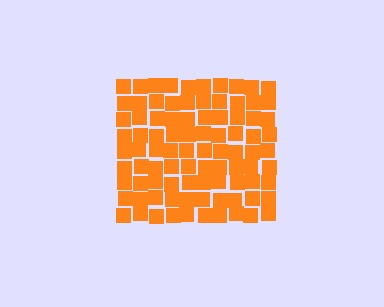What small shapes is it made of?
It is made of small squares.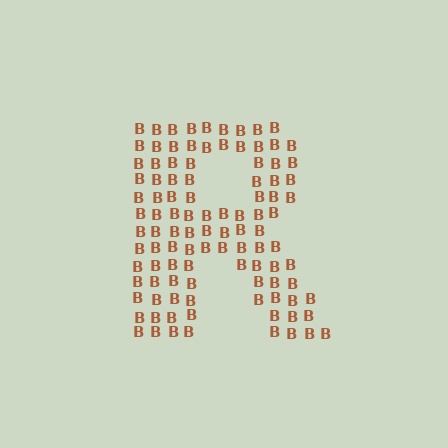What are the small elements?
The small elements are letter B's.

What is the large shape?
The large shape is the letter R.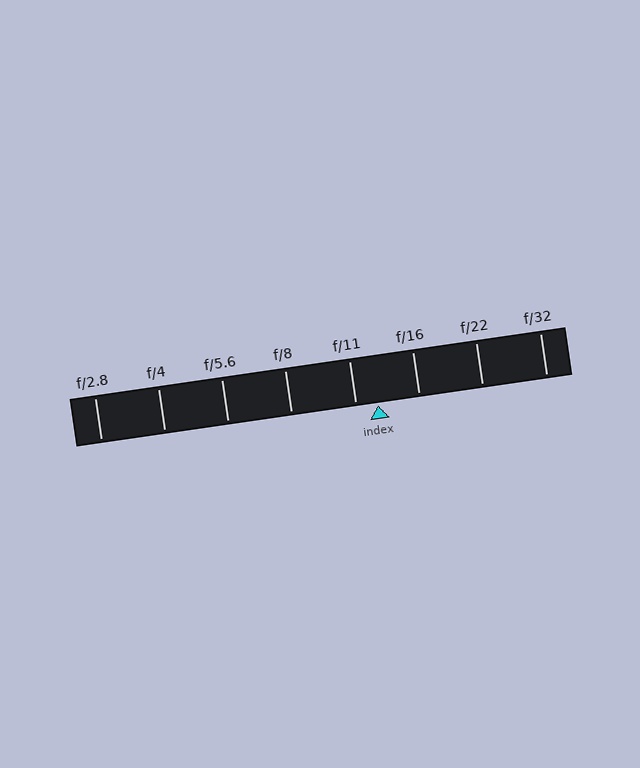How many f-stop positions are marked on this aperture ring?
There are 8 f-stop positions marked.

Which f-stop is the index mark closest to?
The index mark is closest to f/11.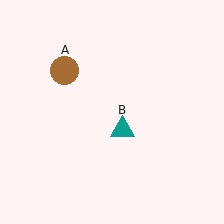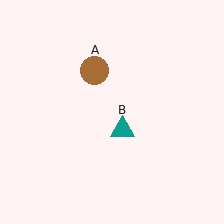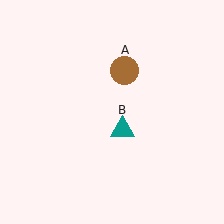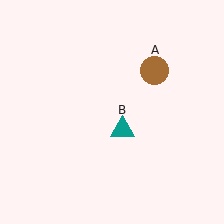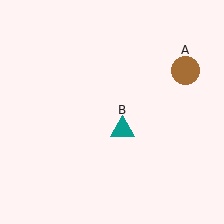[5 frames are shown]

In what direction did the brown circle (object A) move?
The brown circle (object A) moved right.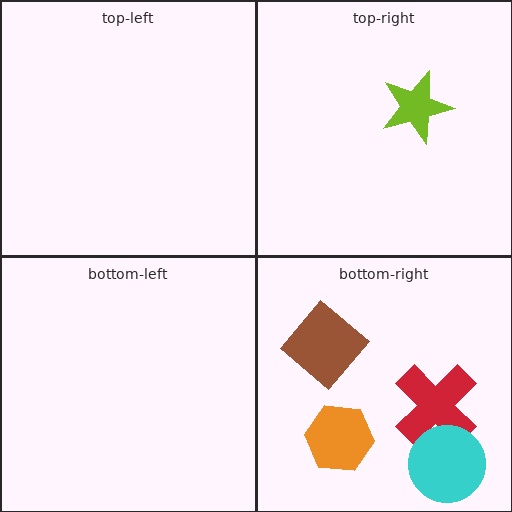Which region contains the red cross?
The bottom-right region.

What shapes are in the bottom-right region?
The red cross, the cyan circle, the brown diamond, the orange hexagon.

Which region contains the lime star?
The top-right region.